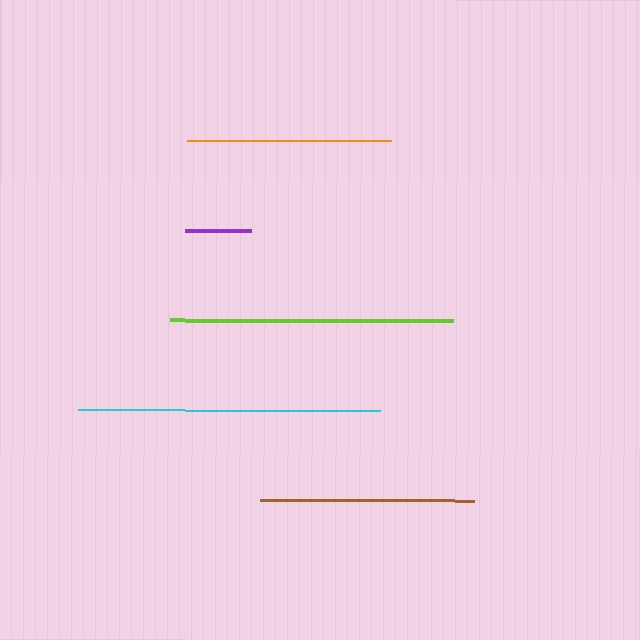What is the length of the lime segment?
The lime segment is approximately 283 pixels long.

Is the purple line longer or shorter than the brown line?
The brown line is longer than the purple line.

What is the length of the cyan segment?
The cyan segment is approximately 302 pixels long.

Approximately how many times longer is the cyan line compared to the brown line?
The cyan line is approximately 1.4 times the length of the brown line.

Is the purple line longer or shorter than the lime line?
The lime line is longer than the purple line.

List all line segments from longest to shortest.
From longest to shortest: cyan, lime, brown, orange, purple.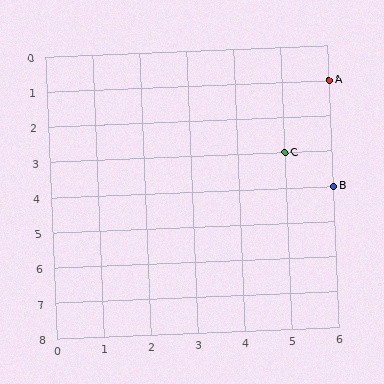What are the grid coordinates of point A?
Point A is at grid coordinates (6, 1).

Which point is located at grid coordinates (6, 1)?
Point A is at (6, 1).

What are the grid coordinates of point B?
Point B is at grid coordinates (6, 4).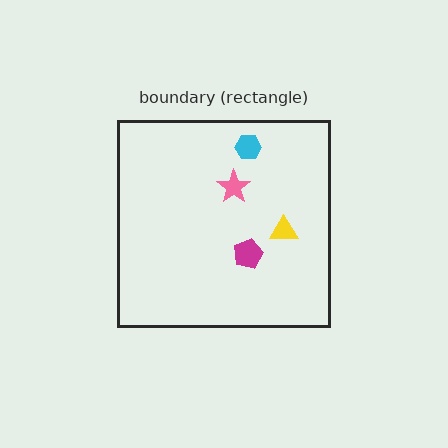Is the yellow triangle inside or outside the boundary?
Inside.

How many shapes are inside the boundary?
4 inside, 0 outside.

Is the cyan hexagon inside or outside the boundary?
Inside.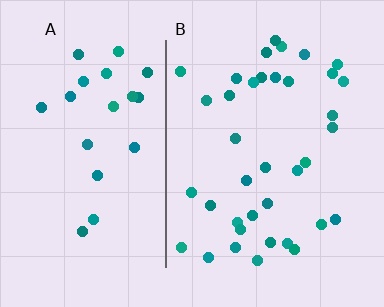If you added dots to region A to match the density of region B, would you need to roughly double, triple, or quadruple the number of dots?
Approximately double.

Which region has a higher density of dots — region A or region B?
B (the right).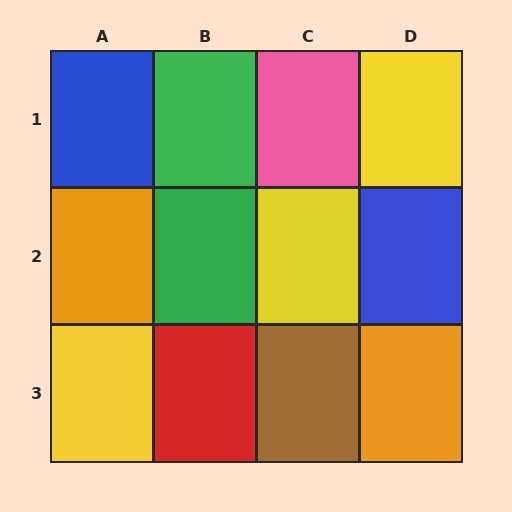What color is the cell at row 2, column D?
Blue.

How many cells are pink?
1 cell is pink.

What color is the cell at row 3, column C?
Brown.